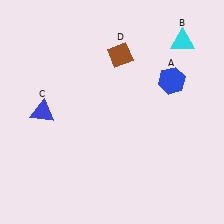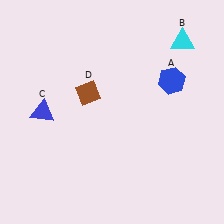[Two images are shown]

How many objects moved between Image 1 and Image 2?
1 object moved between the two images.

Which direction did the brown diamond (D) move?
The brown diamond (D) moved down.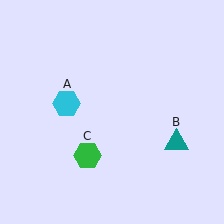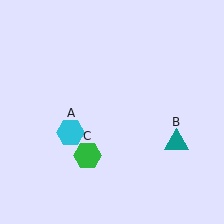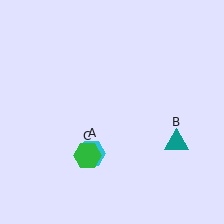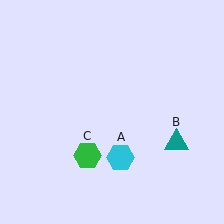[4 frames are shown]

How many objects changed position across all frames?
1 object changed position: cyan hexagon (object A).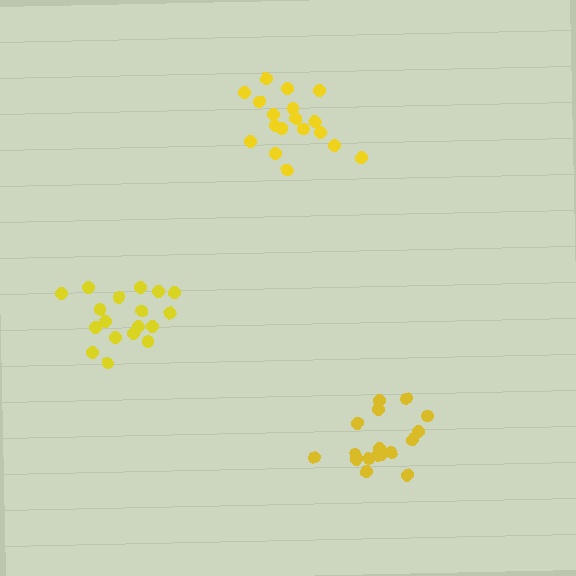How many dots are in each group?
Group 1: 18 dots, Group 2: 18 dots, Group 3: 17 dots (53 total).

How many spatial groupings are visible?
There are 3 spatial groupings.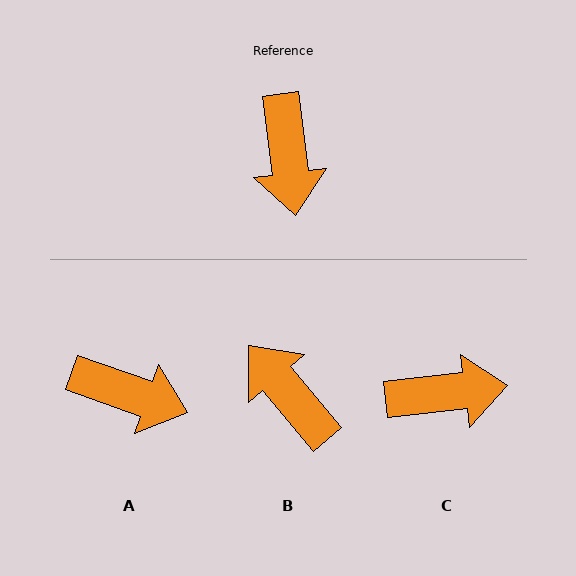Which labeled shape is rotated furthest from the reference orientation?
B, about 147 degrees away.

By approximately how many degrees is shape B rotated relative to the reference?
Approximately 147 degrees clockwise.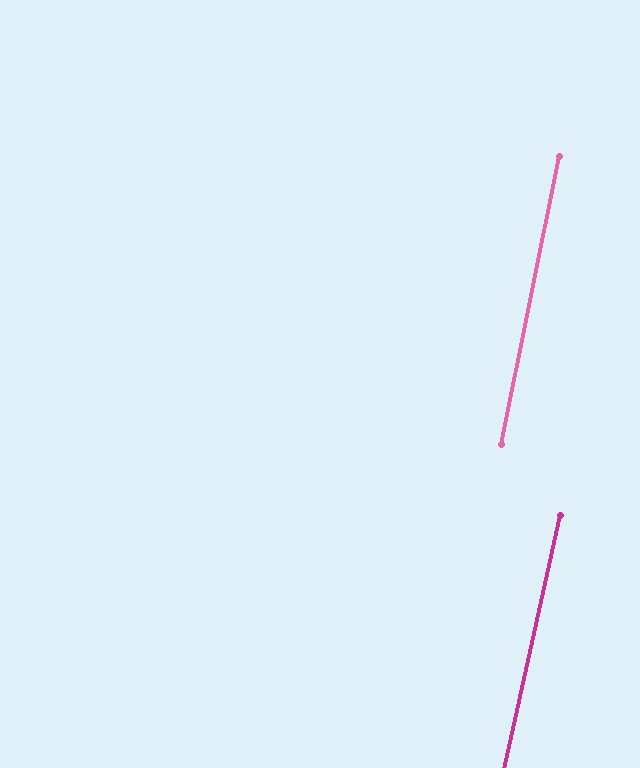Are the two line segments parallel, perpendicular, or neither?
Parallel — their directions differ by only 1.1°.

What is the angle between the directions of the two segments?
Approximately 1 degree.